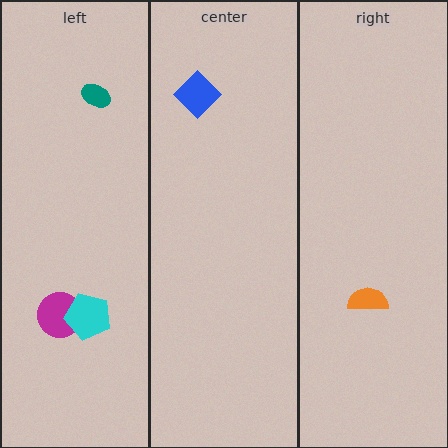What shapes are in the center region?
The blue diamond.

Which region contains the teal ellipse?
The left region.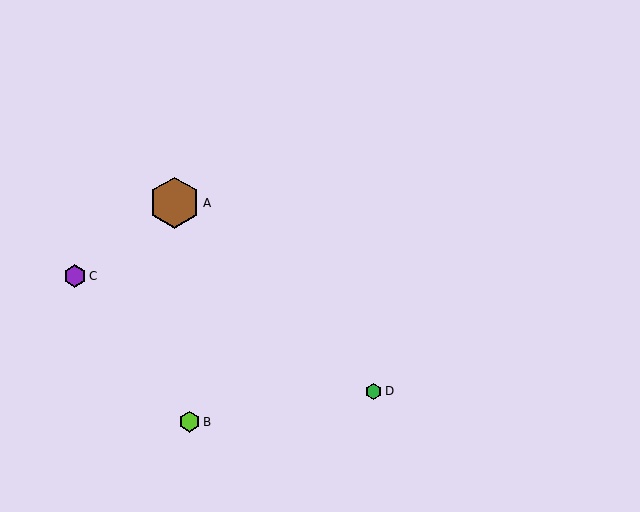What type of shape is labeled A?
Shape A is a brown hexagon.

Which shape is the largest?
The brown hexagon (labeled A) is the largest.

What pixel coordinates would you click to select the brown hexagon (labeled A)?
Click at (174, 203) to select the brown hexagon A.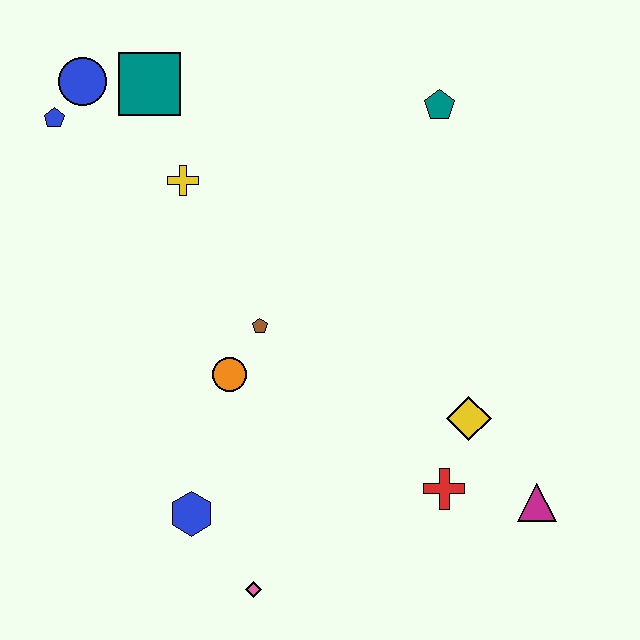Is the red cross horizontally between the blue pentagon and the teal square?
No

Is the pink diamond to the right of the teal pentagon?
No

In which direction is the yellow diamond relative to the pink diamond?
The yellow diamond is to the right of the pink diamond.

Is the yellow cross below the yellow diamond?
No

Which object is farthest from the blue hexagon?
The teal pentagon is farthest from the blue hexagon.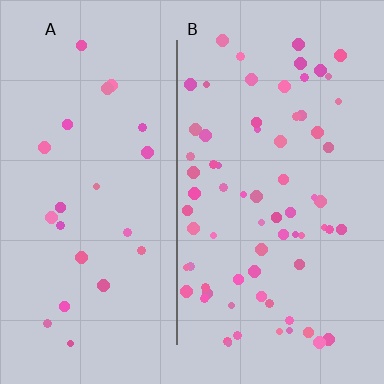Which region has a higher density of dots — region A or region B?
B (the right).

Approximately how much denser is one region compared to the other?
Approximately 3.0× — region B over region A.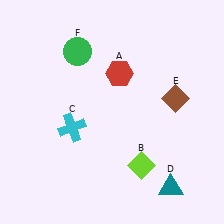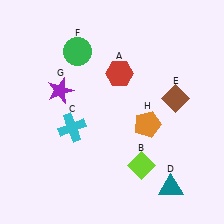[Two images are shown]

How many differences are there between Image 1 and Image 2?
There are 2 differences between the two images.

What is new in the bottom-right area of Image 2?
An orange pentagon (H) was added in the bottom-right area of Image 2.